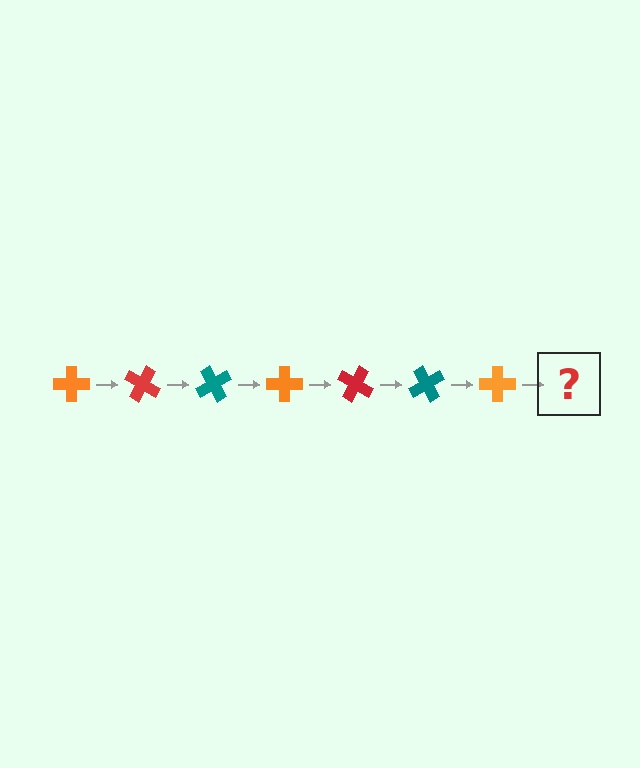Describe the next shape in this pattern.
It should be a red cross, rotated 210 degrees from the start.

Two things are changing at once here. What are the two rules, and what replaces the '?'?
The two rules are that it rotates 30 degrees each step and the color cycles through orange, red, and teal. The '?' should be a red cross, rotated 210 degrees from the start.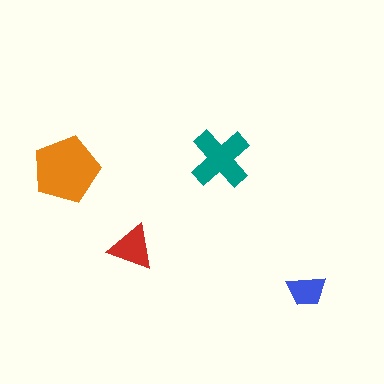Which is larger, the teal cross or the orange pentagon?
The orange pentagon.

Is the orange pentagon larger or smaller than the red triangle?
Larger.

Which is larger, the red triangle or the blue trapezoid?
The red triangle.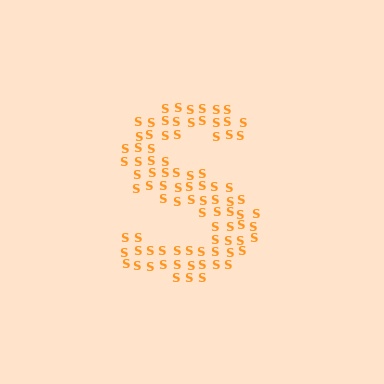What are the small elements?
The small elements are letter S's.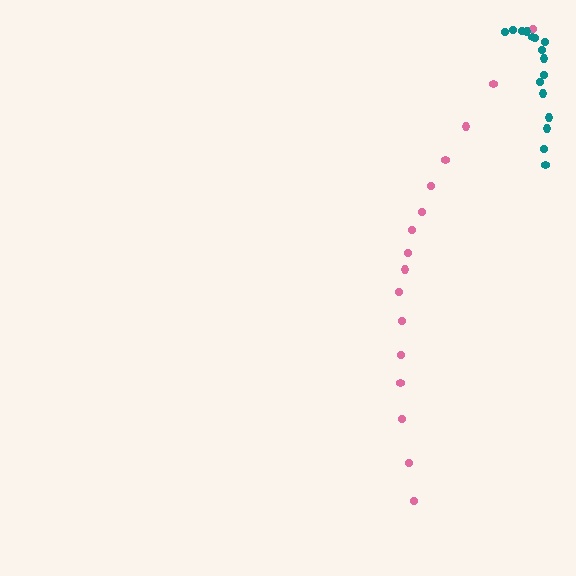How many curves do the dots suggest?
There are 2 distinct paths.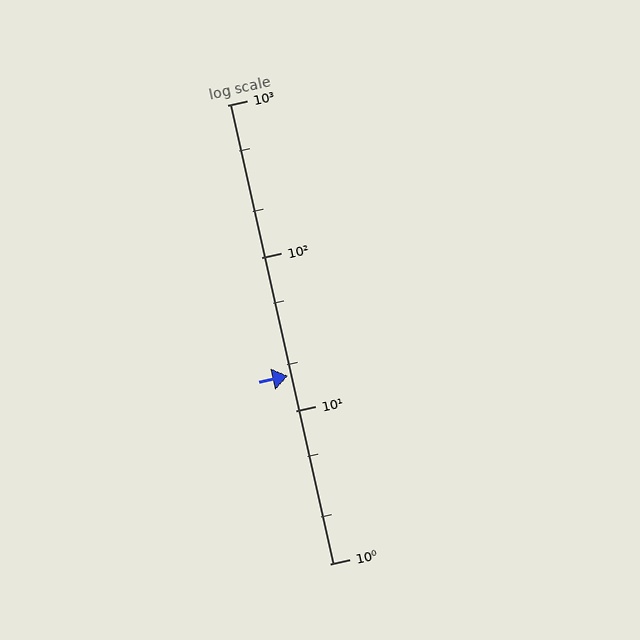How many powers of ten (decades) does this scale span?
The scale spans 3 decades, from 1 to 1000.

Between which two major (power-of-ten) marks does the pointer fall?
The pointer is between 10 and 100.